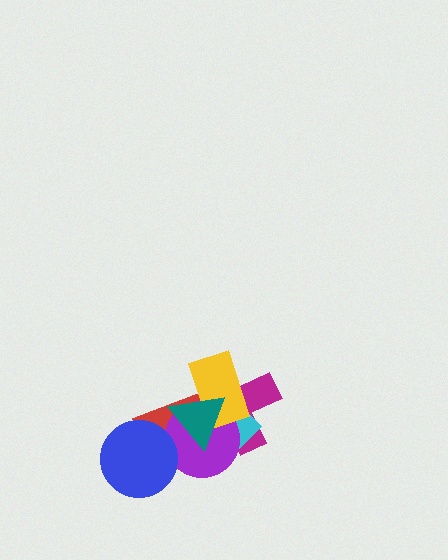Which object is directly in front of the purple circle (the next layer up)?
The yellow rectangle is directly in front of the purple circle.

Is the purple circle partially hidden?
Yes, it is partially covered by another shape.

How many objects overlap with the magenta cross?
5 objects overlap with the magenta cross.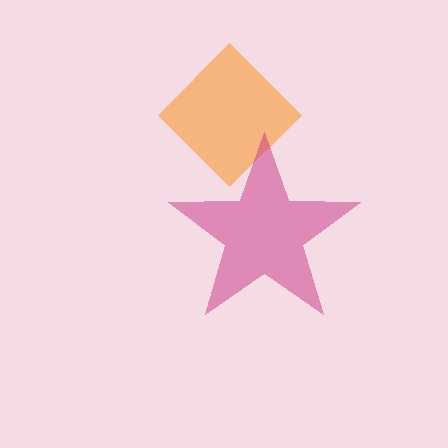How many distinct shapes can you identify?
There are 2 distinct shapes: an orange diamond, a magenta star.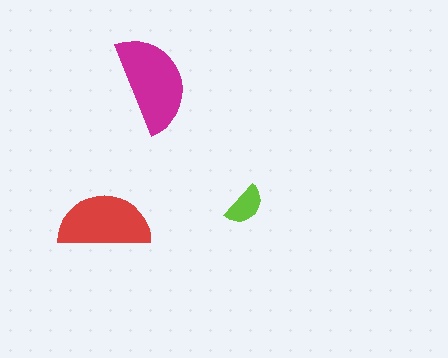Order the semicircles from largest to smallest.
the magenta one, the red one, the lime one.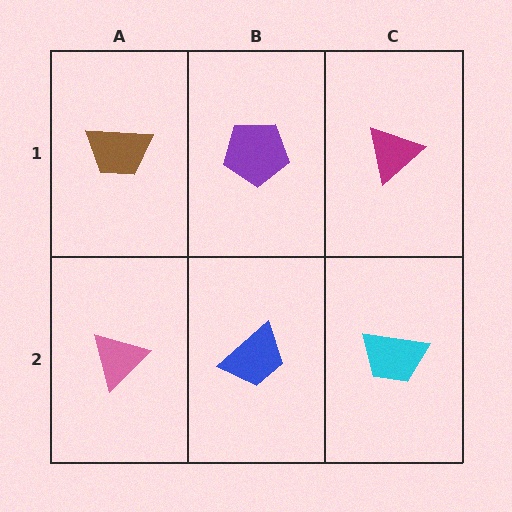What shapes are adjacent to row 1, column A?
A pink triangle (row 2, column A), a purple pentagon (row 1, column B).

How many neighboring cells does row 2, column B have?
3.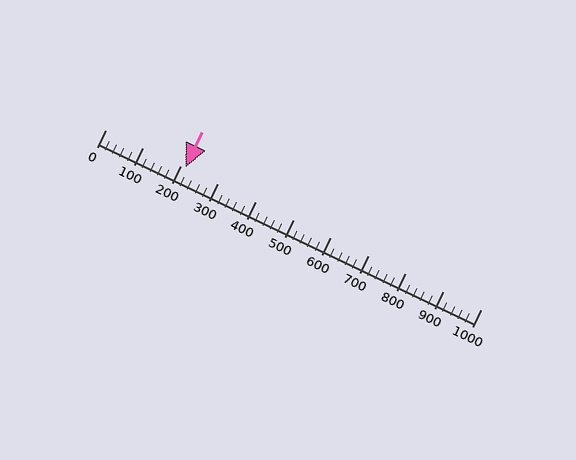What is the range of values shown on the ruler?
The ruler shows values from 0 to 1000.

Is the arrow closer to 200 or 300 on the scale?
The arrow is closer to 200.